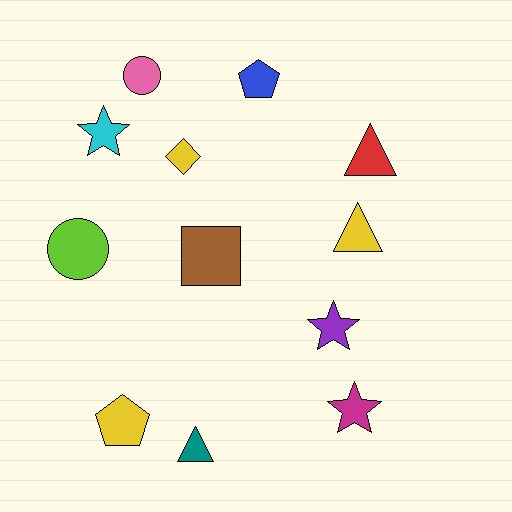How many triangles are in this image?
There are 3 triangles.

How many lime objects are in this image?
There is 1 lime object.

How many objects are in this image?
There are 12 objects.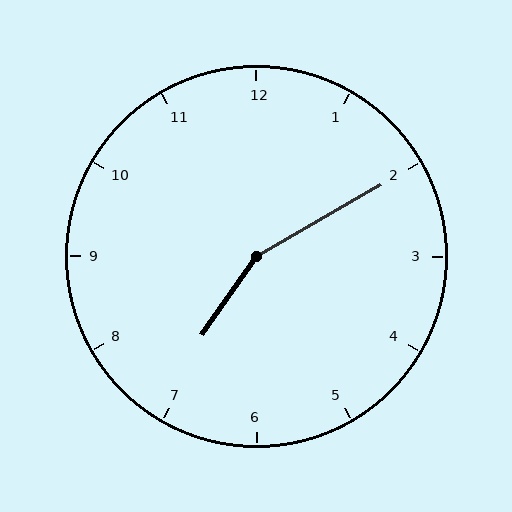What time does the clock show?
7:10.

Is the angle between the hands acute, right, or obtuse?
It is obtuse.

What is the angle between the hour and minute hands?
Approximately 155 degrees.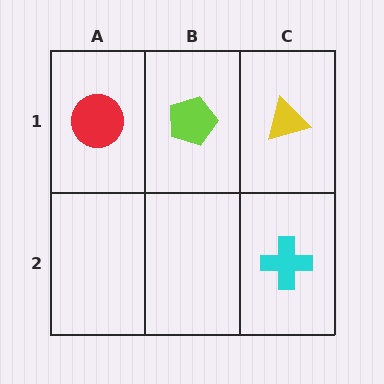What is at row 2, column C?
A cyan cross.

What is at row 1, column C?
A yellow triangle.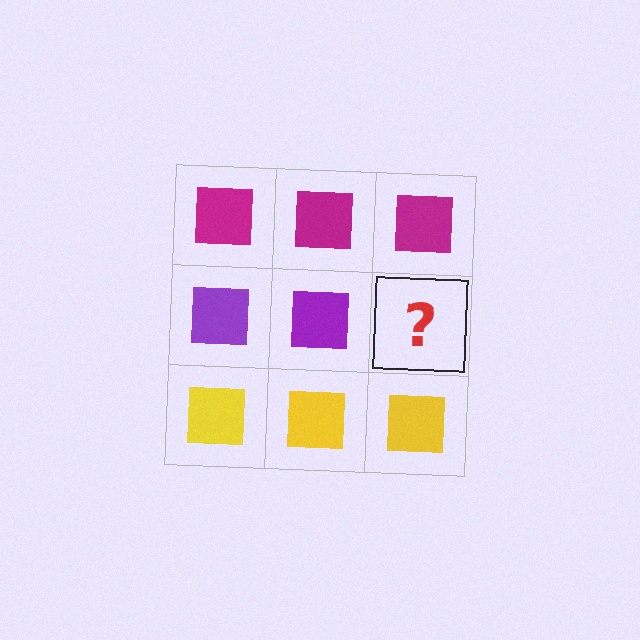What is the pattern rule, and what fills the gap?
The rule is that each row has a consistent color. The gap should be filled with a purple square.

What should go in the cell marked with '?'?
The missing cell should contain a purple square.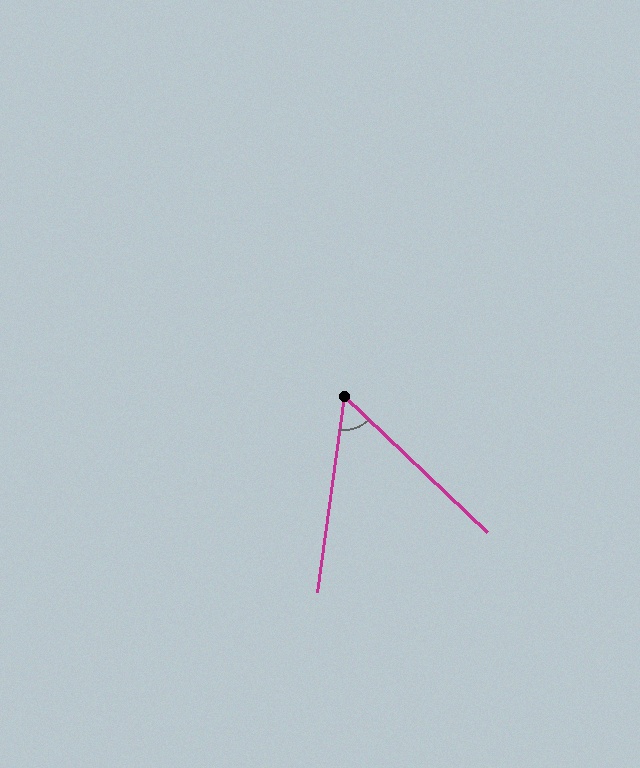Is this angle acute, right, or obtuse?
It is acute.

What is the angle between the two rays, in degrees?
Approximately 54 degrees.